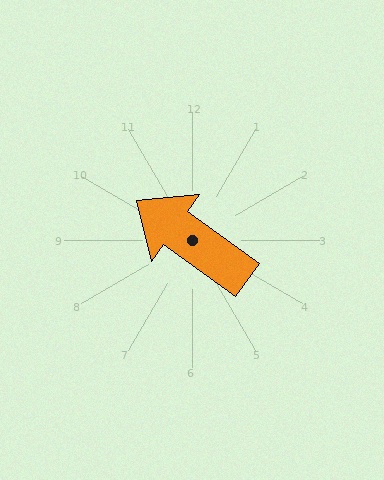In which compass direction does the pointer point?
Northwest.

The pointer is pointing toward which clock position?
Roughly 10 o'clock.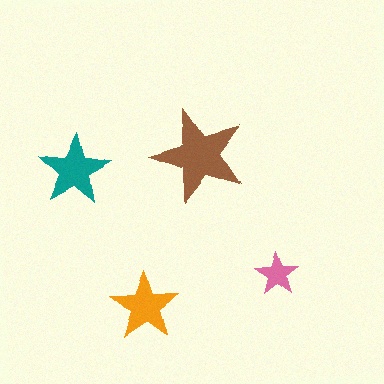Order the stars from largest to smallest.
the brown one, the teal one, the orange one, the pink one.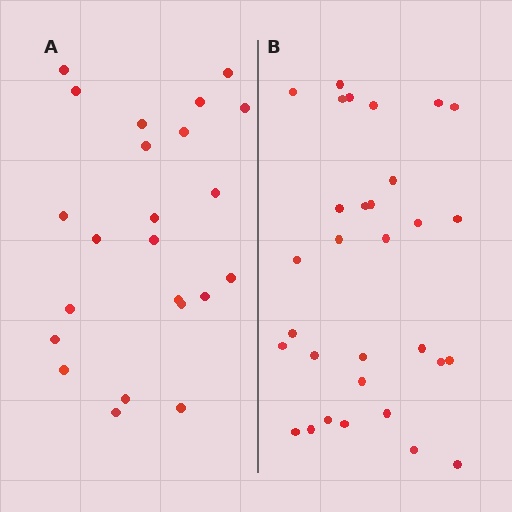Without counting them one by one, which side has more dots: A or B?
Region B (the right region) has more dots.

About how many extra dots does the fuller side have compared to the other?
Region B has roughly 8 or so more dots than region A.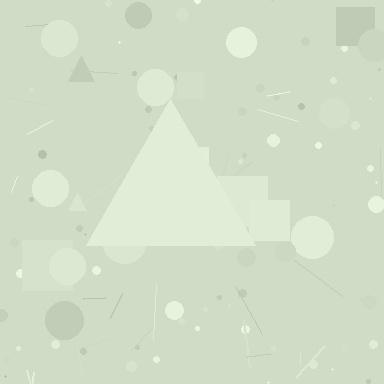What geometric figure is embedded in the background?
A triangle is embedded in the background.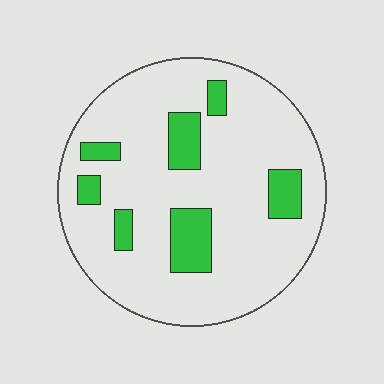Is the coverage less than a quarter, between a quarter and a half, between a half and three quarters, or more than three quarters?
Less than a quarter.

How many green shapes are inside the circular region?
7.